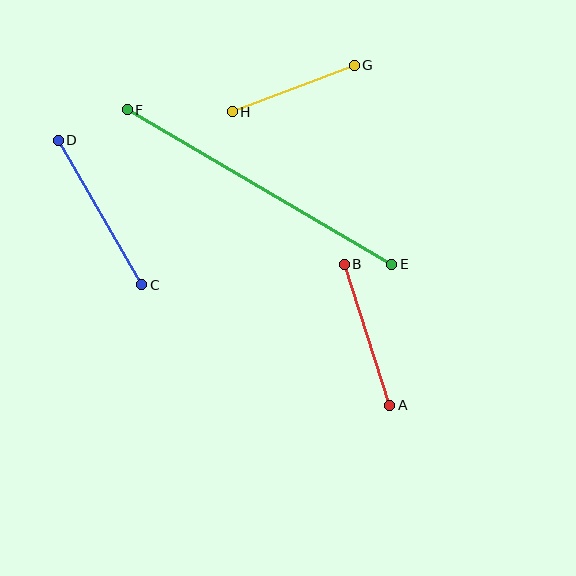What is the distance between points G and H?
The distance is approximately 131 pixels.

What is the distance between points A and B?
The distance is approximately 148 pixels.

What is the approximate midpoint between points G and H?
The midpoint is at approximately (293, 89) pixels.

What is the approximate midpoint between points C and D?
The midpoint is at approximately (100, 213) pixels.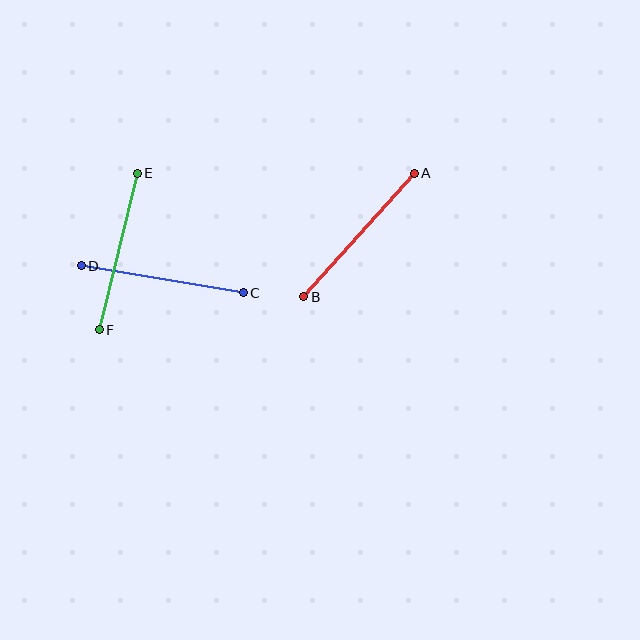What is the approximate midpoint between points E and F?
The midpoint is at approximately (118, 252) pixels.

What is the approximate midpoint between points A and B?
The midpoint is at approximately (359, 235) pixels.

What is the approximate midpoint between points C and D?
The midpoint is at approximately (162, 279) pixels.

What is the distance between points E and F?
The distance is approximately 161 pixels.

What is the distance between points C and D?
The distance is approximately 164 pixels.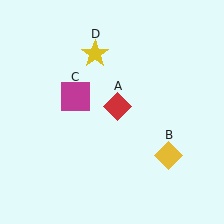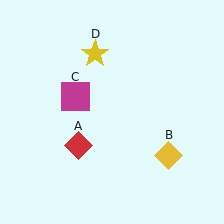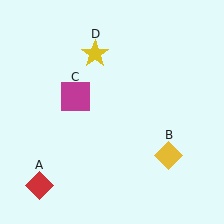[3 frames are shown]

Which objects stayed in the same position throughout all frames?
Yellow diamond (object B) and magenta square (object C) and yellow star (object D) remained stationary.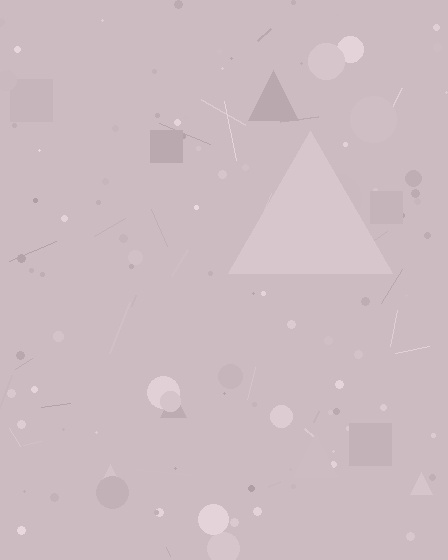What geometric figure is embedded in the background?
A triangle is embedded in the background.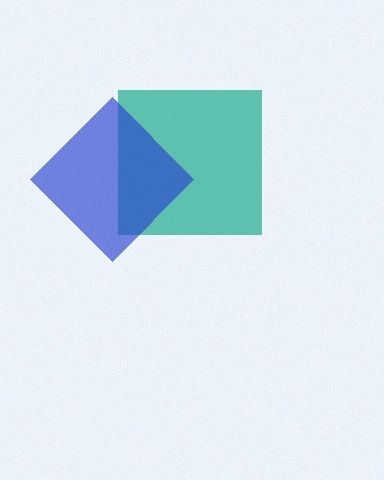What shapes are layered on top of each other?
The layered shapes are: a teal square, a blue diamond.